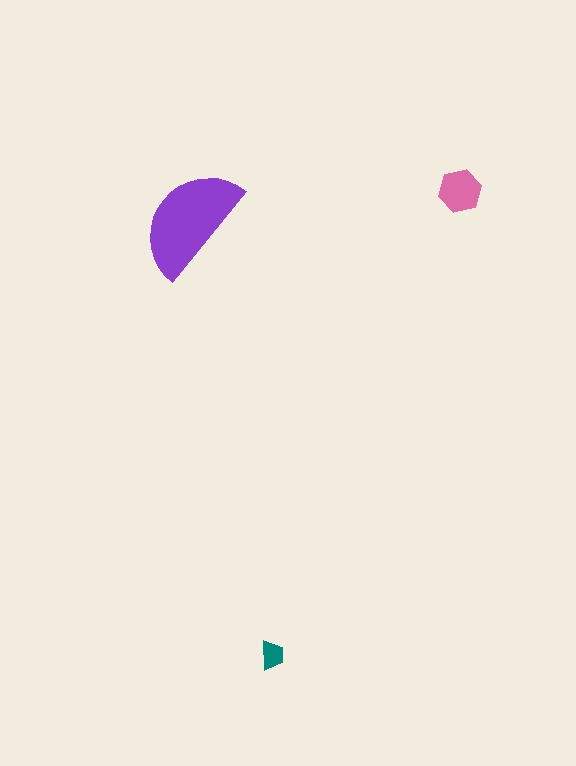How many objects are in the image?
There are 3 objects in the image.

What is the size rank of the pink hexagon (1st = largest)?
2nd.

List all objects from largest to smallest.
The purple semicircle, the pink hexagon, the teal trapezoid.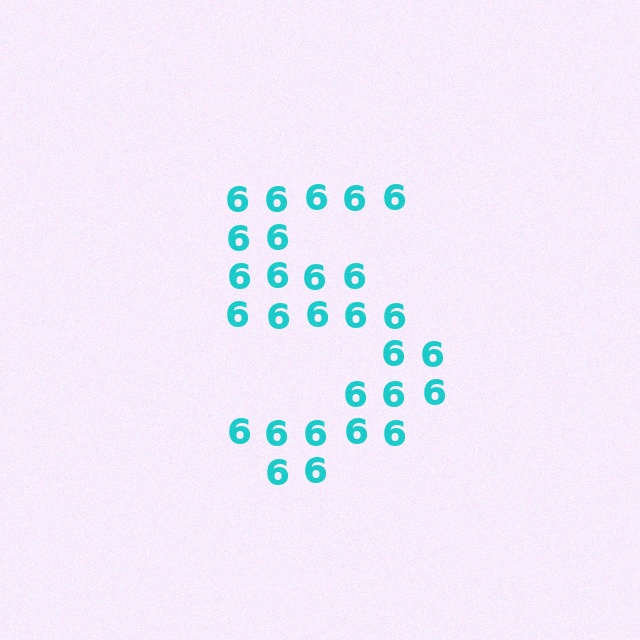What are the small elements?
The small elements are digit 6's.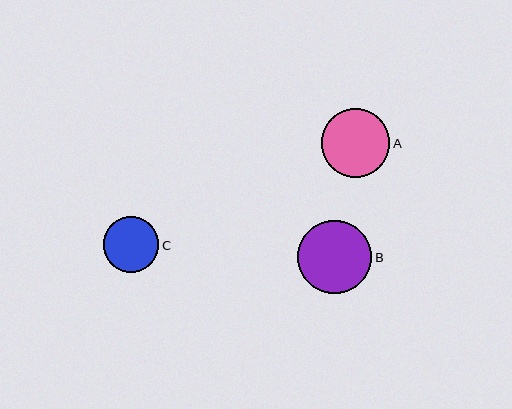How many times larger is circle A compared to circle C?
Circle A is approximately 1.2 times the size of circle C.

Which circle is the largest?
Circle B is the largest with a size of approximately 74 pixels.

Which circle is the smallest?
Circle C is the smallest with a size of approximately 56 pixels.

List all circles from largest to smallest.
From largest to smallest: B, A, C.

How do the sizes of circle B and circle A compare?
Circle B and circle A are approximately the same size.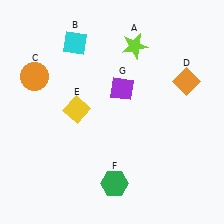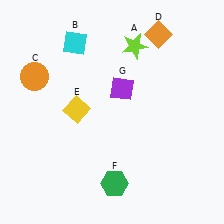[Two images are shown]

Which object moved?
The orange diamond (D) moved up.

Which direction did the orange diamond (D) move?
The orange diamond (D) moved up.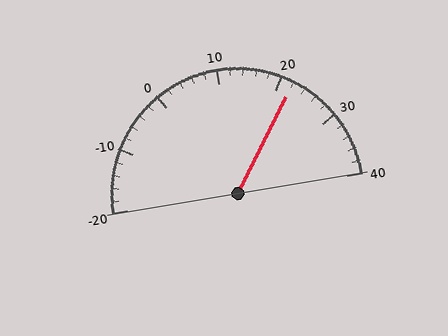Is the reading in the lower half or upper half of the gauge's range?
The reading is in the upper half of the range (-20 to 40).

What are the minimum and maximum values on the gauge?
The gauge ranges from -20 to 40.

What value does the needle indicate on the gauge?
The needle indicates approximately 22.